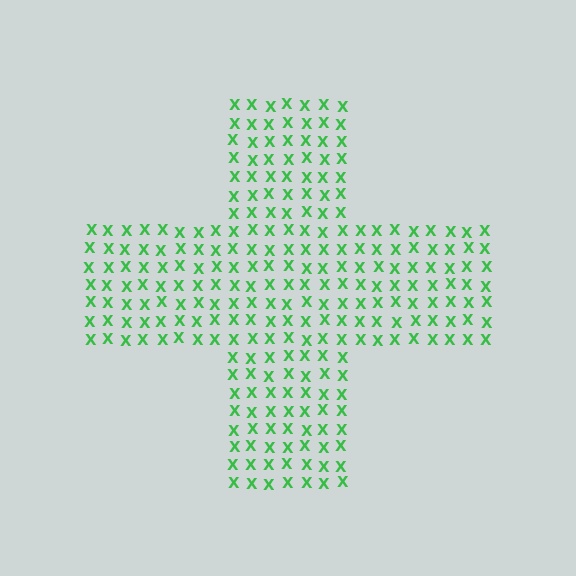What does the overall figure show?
The overall figure shows a cross.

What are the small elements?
The small elements are letter X's.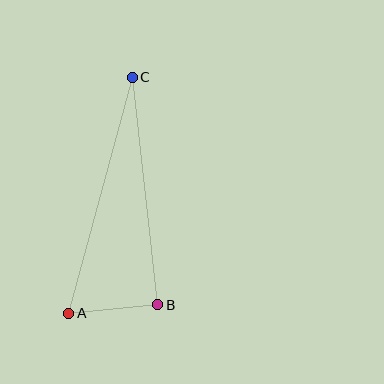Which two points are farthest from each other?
Points A and C are farthest from each other.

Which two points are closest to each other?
Points A and B are closest to each other.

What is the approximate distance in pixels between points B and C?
The distance between B and C is approximately 229 pixels.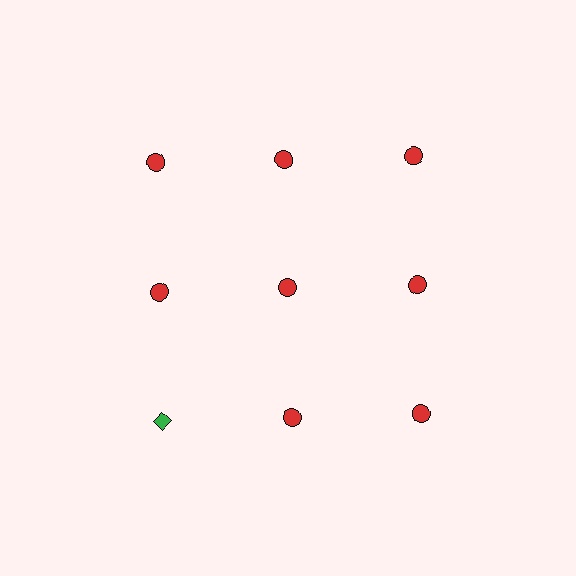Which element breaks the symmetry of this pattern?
The green diamond in the third row, leftmost column breaks the symmetry. All other shapes are red circles.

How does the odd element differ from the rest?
It differs in both color (green instead of red) and shape (diamond instead of circle).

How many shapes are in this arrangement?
There are 9 shapes arranged in a grid pattern.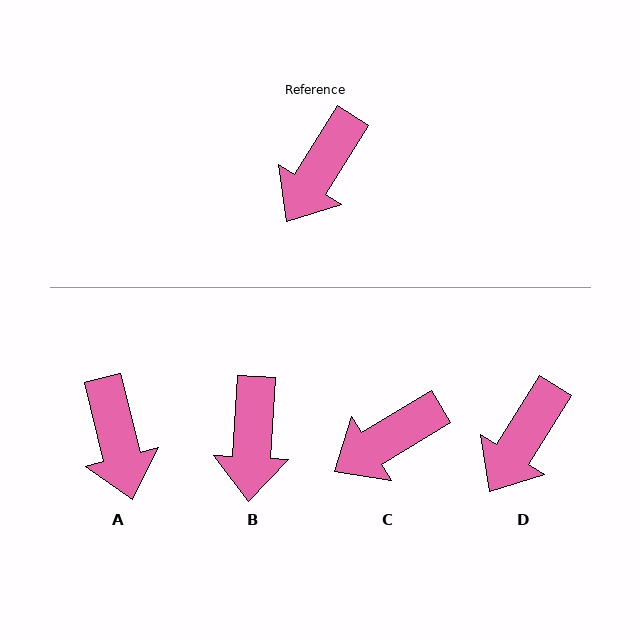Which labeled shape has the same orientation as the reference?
D.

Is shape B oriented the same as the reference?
No, it is off by about 28 degrees.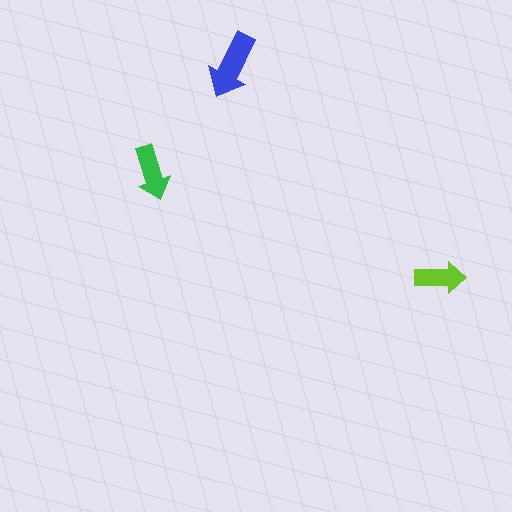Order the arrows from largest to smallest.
the blue one, the green one, the lime one.